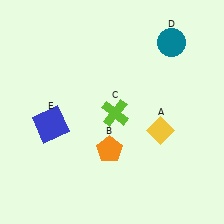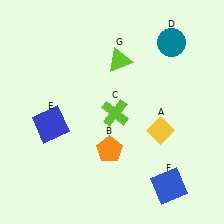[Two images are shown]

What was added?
A blue square (F), a lime triangle (G) were added in Image 2.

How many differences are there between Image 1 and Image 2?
There are 2 differences between the two images.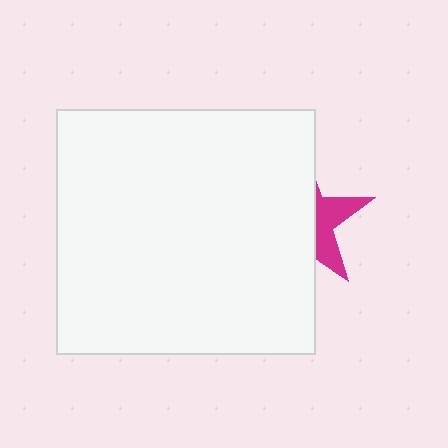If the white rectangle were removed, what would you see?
You would see the complete magenta star.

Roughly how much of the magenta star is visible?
A small part of it is visible (roughly 34%).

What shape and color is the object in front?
The object in front is a white rectangle.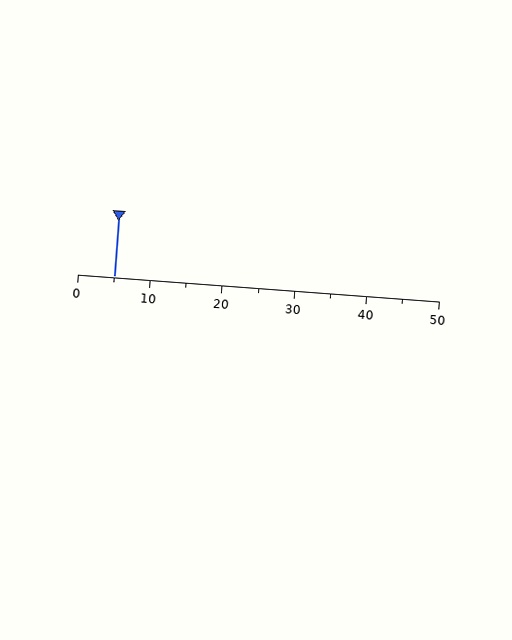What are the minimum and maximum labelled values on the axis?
The axis runs from 0 to 50.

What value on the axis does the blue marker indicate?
The marker indicates approximately 5.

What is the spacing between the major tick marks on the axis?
The major ticks are spaced 10 apart.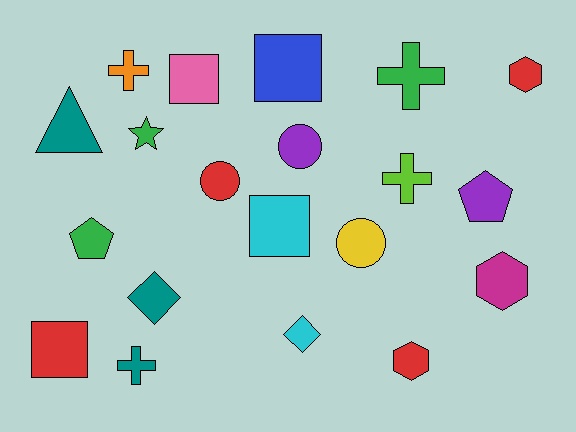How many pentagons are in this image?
There are 2 pentagons.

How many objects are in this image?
There are 20 objects.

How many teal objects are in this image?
There are 3 teal objects.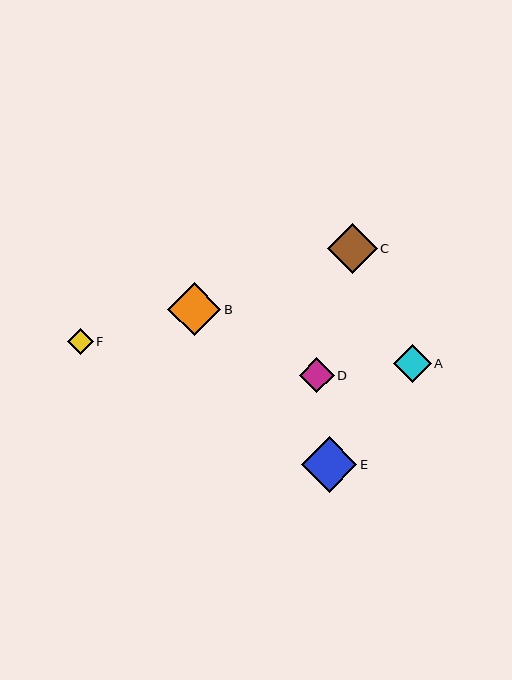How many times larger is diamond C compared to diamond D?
Diamond C is approximately 1.4 times the size of diamond D.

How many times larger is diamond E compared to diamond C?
Diamond E is approximately 1.1 times the size of diamond C.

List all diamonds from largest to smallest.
From largest to smallest: E, B, C, A, D, F.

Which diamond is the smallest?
Diamond F is the smallest with a size of approximately 26 pixels.